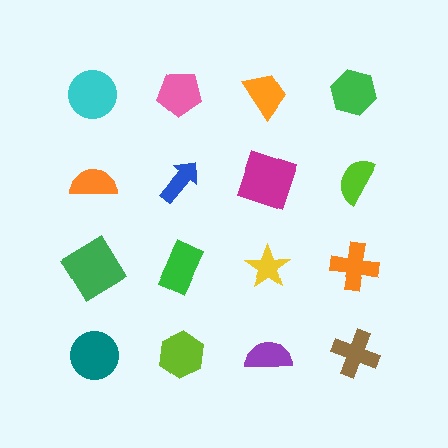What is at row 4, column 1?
A teal circle.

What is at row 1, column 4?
A green hexagon.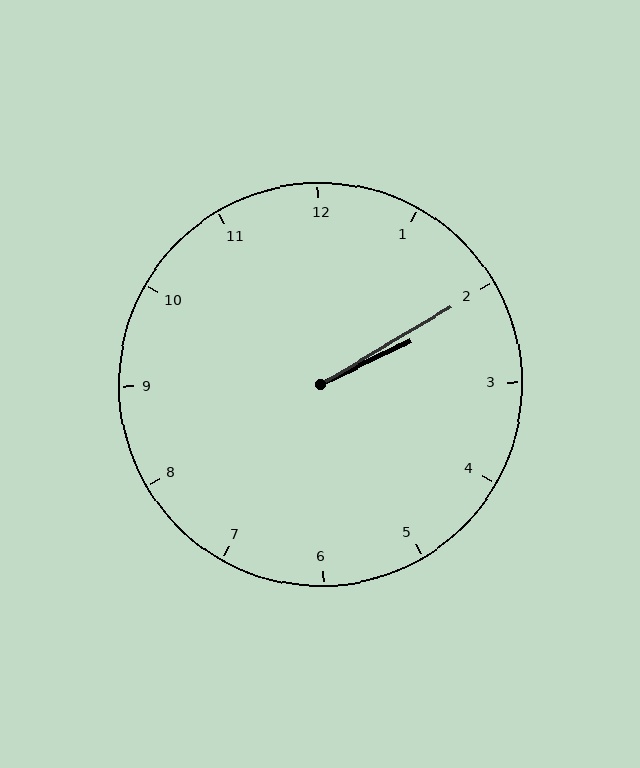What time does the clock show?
2:10.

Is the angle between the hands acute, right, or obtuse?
It is acute.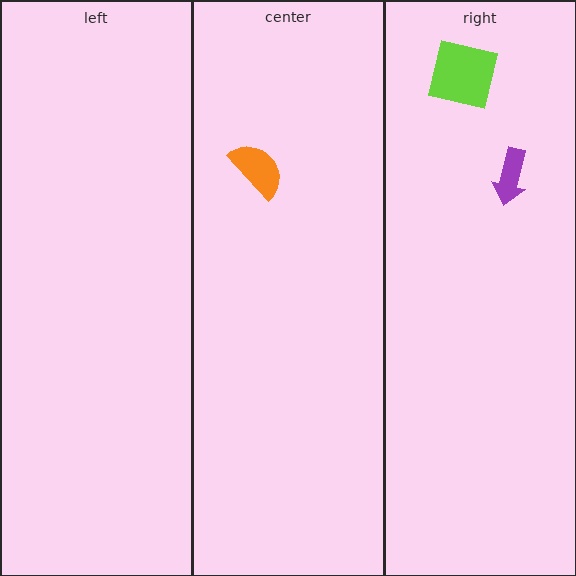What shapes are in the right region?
The lime square, the purple arrow.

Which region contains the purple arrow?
The right region.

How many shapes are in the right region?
2.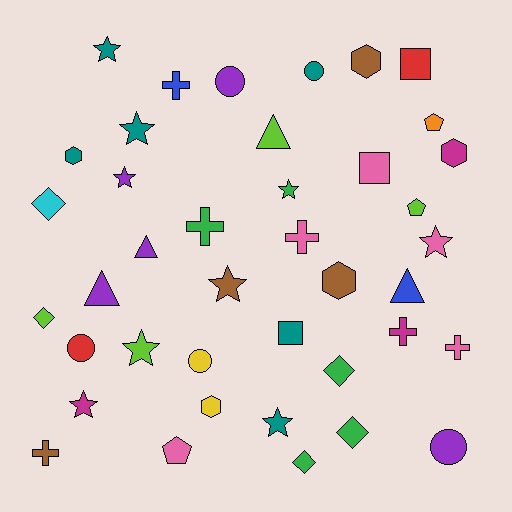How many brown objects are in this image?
There are 4 brown objects.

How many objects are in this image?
There are 40 objects.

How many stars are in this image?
There are 9 stars.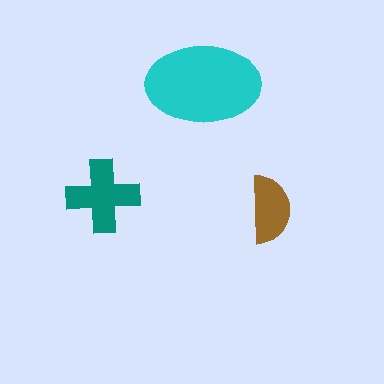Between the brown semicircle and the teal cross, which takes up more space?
The teal cross.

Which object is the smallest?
The brown semicircle.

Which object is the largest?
The cyan ellipse.